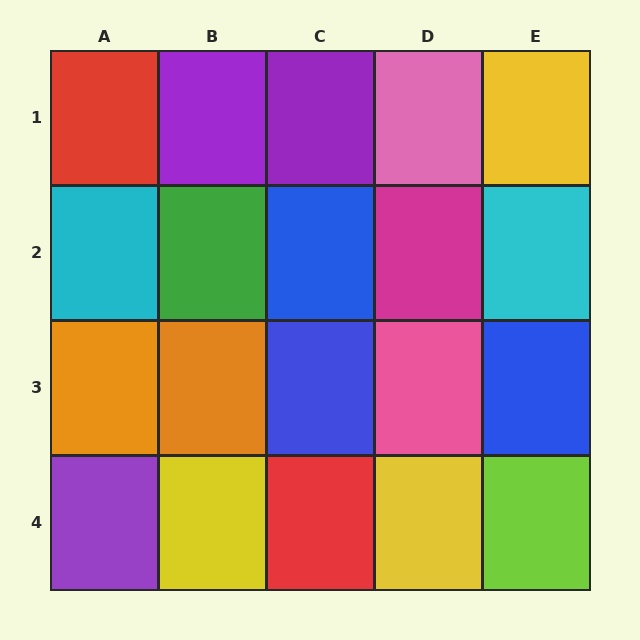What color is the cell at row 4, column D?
Yellow.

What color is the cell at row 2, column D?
Magenta.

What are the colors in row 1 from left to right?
Red, purple, purple, pink, yellow.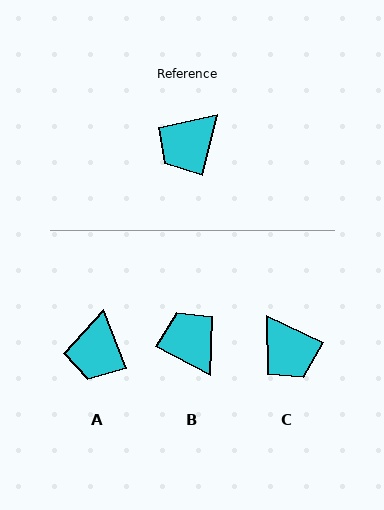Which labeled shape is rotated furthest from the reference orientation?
B, about 104 degrees away.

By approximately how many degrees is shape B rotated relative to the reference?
Approximately 104 degrees clockwise.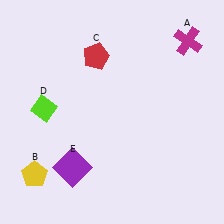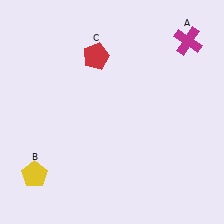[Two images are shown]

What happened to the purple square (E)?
The purple square (E) was removed in Image 2. It was in the bottom-left area of Image 1.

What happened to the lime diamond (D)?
The lime diamond (D) was removed in Image 2. It was in the top-left area of Image 1.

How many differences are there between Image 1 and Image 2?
There are 2 differences between the two images.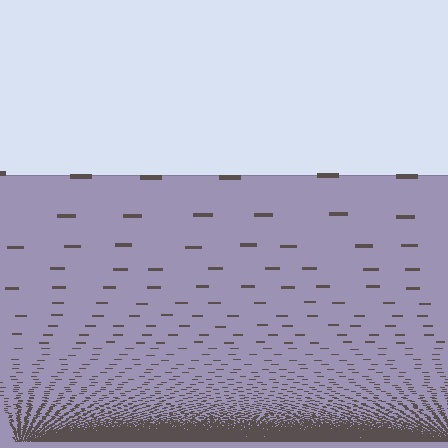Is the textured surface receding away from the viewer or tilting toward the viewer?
The surface appears to tilt toward the viewer. Texture elements get larger and sparser toward the top.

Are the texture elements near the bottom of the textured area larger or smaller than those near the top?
Smaller. The gradient is inverted — elements near the bottom are smaller and denser.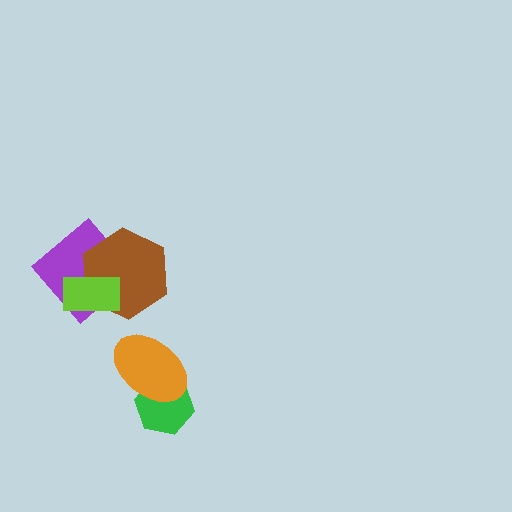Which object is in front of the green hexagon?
The orange ellipse is in front of the green hexagon.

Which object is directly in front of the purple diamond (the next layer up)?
The brown hexagon is directly in front of the purple diamond.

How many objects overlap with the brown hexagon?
2 objects overlap with the brown hexagon.